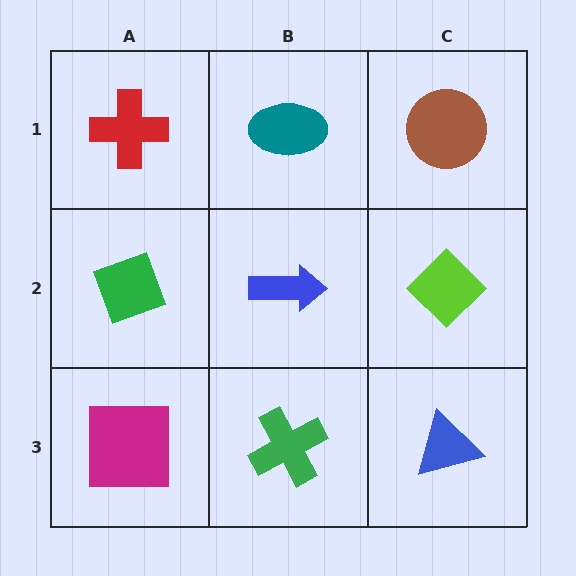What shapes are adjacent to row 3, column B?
A blue arrow (row 2, column B), a magenta square (row 3, column A), a blue triangle (row 3, column C).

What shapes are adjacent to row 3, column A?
A green diamond (row 2, column A), a green cross (row 3, column B).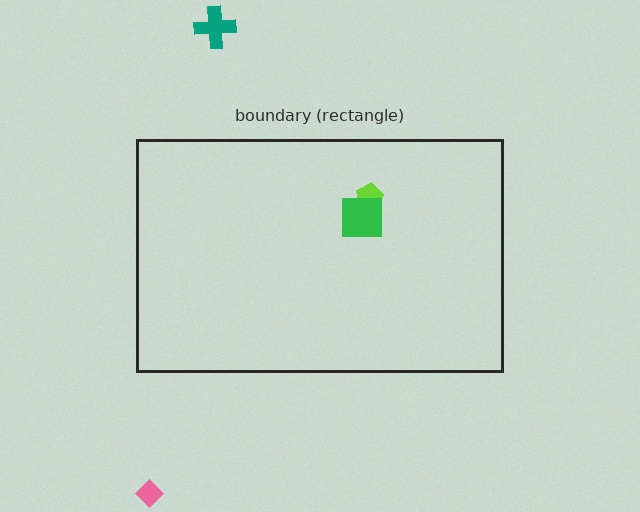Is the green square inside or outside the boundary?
Inside.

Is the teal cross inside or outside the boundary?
Outside.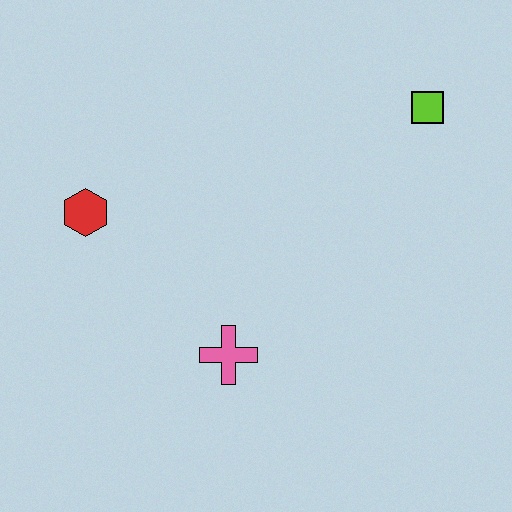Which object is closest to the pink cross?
The red hexagon is closest to the pink cross.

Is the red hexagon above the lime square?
No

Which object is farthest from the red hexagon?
The lime square is farthest from the red hexagon.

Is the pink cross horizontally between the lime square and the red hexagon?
Yes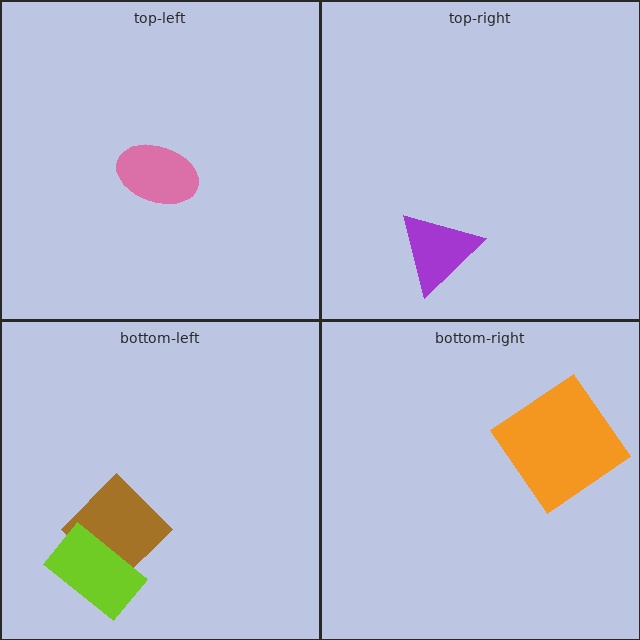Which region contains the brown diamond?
The bottom-left region.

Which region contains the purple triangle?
The top-right region.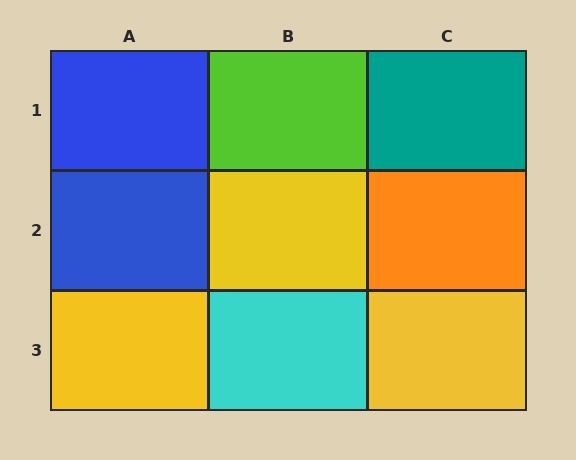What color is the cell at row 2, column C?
Orange.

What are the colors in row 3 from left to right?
Yellow, cyan, yellow.